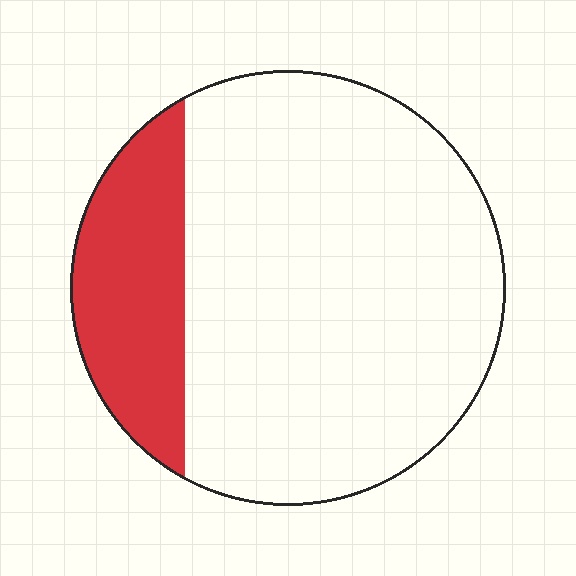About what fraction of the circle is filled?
About one fifth (1/5).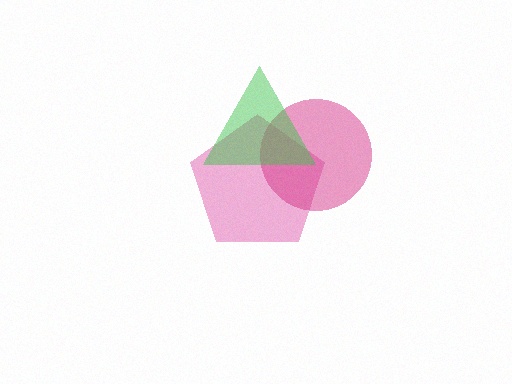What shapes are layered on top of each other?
The layered shapes are: a pink pentagon, a magenta circle, a green triangle.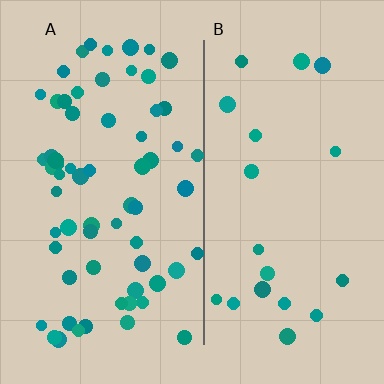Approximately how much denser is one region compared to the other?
Approximately 3.3× — region A over region B.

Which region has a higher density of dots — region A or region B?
A (the left).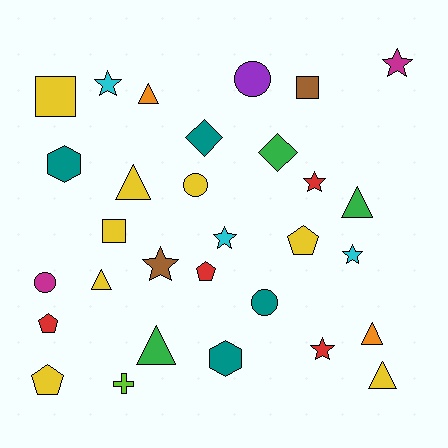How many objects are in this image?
There are 30 objects.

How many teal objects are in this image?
There are 4 teal objects.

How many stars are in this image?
There are 7 stars.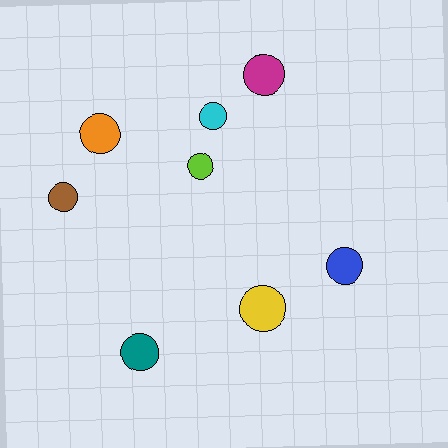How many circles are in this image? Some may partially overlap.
There are 8 circles.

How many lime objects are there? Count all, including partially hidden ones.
There is 1 lime object.